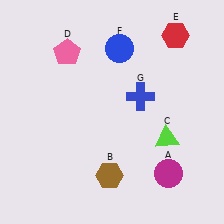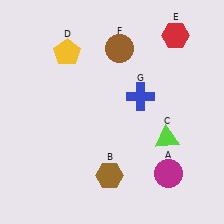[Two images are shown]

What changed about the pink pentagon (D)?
In Image 1, D is pink. In Image 2, it changed to yellow.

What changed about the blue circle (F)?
In Image 1, F is blue. In Image 2, it changed to brown.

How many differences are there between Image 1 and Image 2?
There are 2 differences between the two images.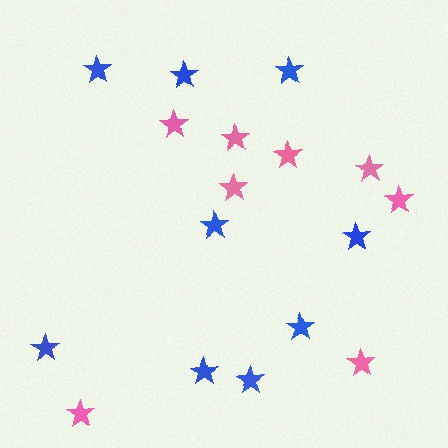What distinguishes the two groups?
There are 2 groups: one group of blue stars (9) and one group of pink stars (8).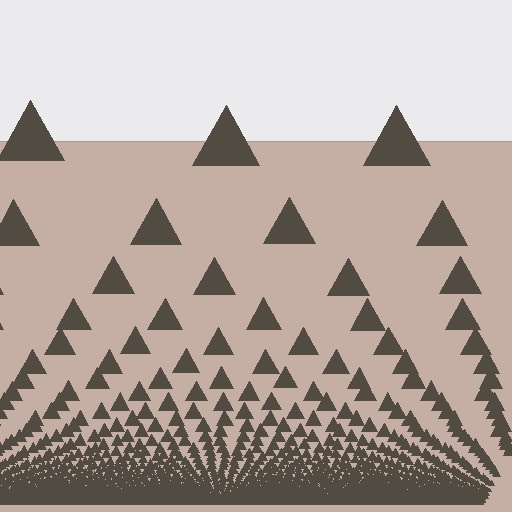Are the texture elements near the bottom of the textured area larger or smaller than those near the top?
Smaller. The gradient is inverted — elements near the bottom are smaller and denser.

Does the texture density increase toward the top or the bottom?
Density increases toward the bottom.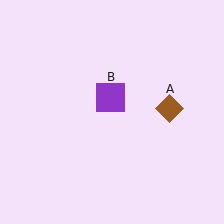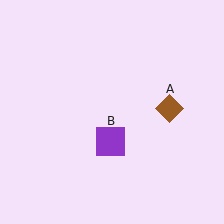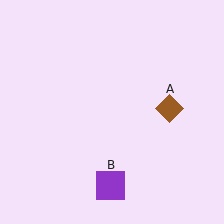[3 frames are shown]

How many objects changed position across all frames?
1 object changed position: purple square (object B).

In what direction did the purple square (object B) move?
The purple square (object B) moved down.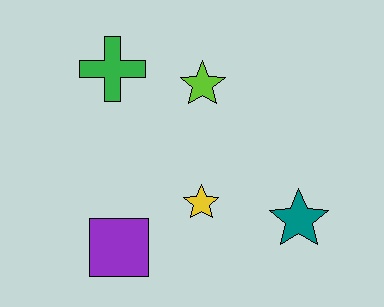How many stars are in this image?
There are 3 stars.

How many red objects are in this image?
There are no red objects.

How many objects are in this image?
There are 5 objects.